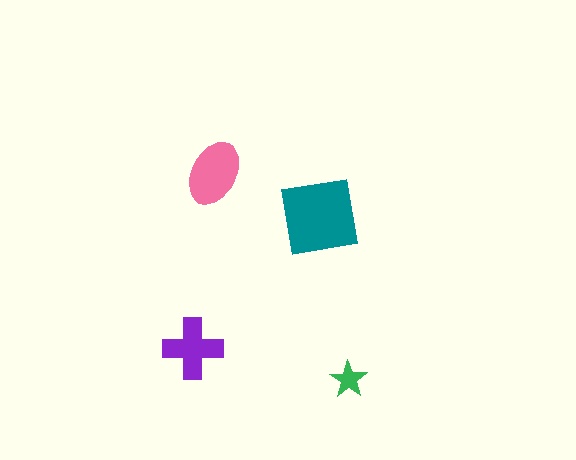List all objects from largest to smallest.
The teal square, the pink ellipse, the purple cross, the green star.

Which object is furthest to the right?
The green star is rightmost.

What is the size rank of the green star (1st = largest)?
4th.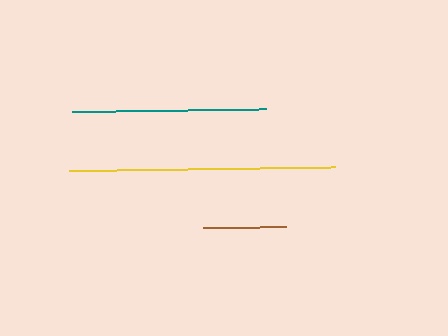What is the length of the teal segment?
The teal segment is approximately 194 pixels long.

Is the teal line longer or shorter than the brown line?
The teal line is longer than the brown line.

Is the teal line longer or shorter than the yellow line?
The yellow line is longer than the teal line.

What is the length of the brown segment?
The brown segment is approximately 83 pixels long.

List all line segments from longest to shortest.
From longest to shortest: yellow, teal, brown.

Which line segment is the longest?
The yellow line is the longest at approximately 266 pixels.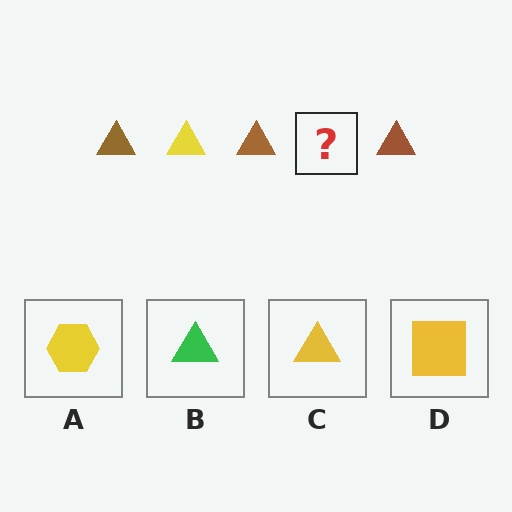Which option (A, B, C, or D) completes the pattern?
C.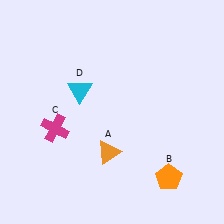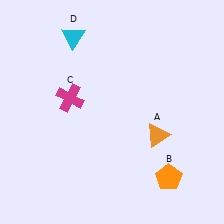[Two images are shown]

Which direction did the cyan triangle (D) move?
The cyan triangle (D) moved up.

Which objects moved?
The objects that moved are: the orange triangle (A), the magenta cross (C), the cyan triangle (D).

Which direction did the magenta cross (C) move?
The magenta cross (C) moved up.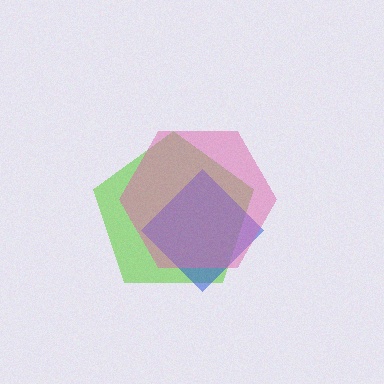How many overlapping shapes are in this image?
There are 3 overlapping shapes in the image.